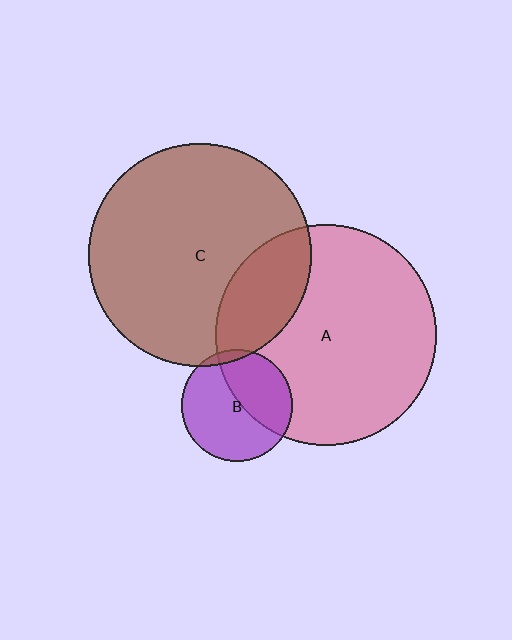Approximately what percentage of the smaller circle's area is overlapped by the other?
Approximately 20%.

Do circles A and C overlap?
Yes.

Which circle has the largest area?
Circle C (brown).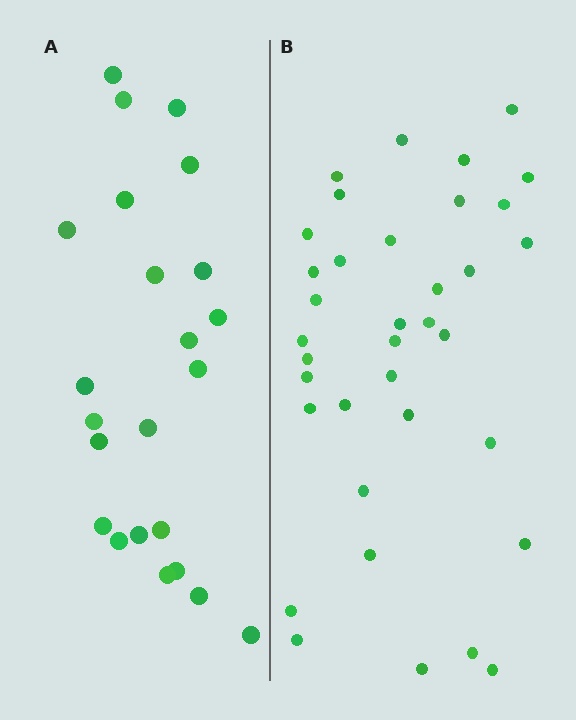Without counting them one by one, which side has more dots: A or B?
Region B (the right region) has more dots.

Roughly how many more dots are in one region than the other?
Region B has approximately 15 more dots than region A.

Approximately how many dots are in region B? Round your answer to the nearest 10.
About 40 dots. (The exact count is 36, which rounds to 40.)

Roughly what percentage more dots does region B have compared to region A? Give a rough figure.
About 55% more.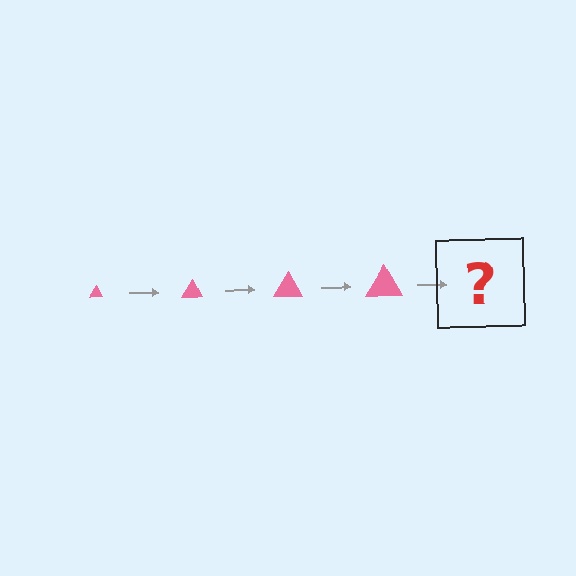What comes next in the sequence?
The next element should be a pink triangle, larger than the previous one.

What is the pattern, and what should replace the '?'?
The pattern is that the triangle gets progressively larger each step. The '?' should be a pink triangle, larger than the previous one.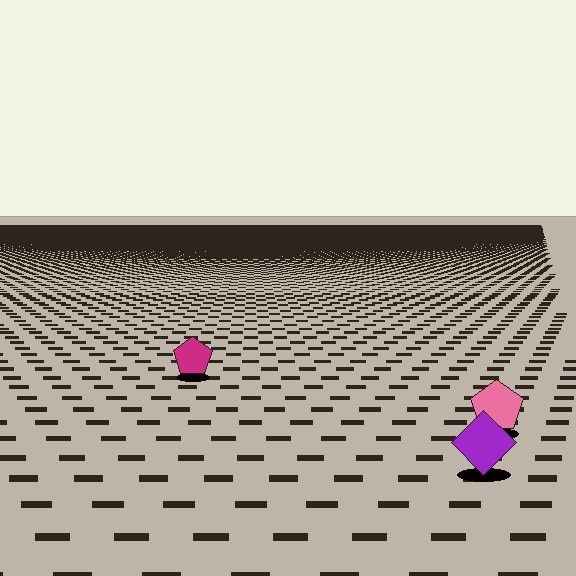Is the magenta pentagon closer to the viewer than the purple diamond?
No. The purple diamond is closer — you can tell from the texture gradient: the ground texture is coarser near it.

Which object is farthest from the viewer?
The magenta pentagon is farthest from the viewer. It appears smaller and the ground texture around it is denser.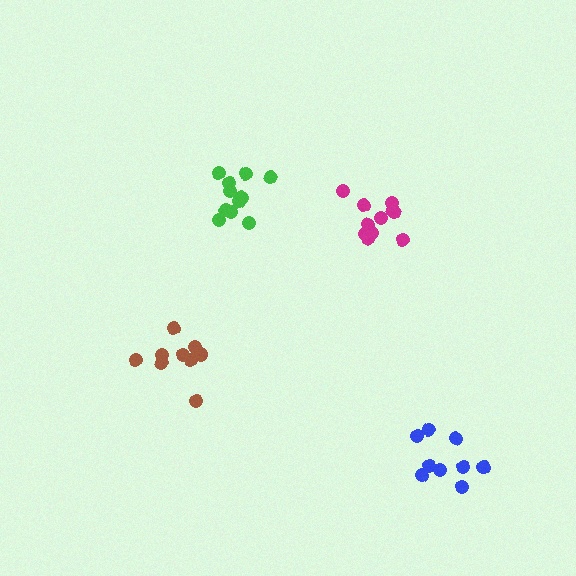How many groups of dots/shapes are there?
There are 4 groups.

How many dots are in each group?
Group 1: 9 dots, Group 2: 11 dots, Group 3: 9 dots, Group 4: 11 dots (40 total).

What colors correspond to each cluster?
The clusters are colored: blue, magenta, brown, green.